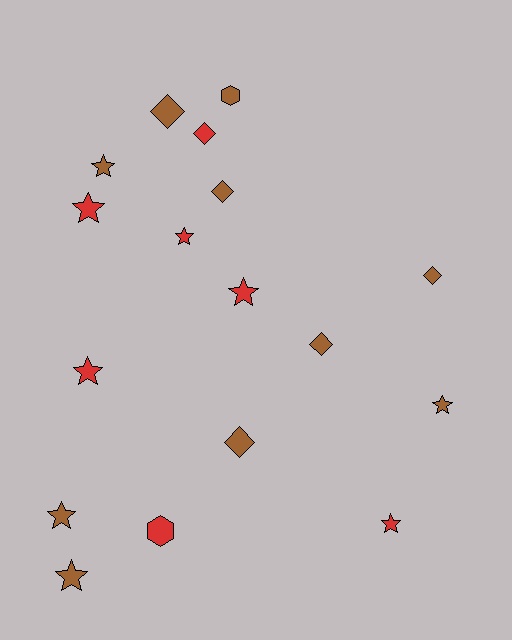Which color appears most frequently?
Brown, with 10 objects.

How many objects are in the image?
There are 17 objects.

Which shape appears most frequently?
Star, with 9 objects.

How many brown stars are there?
There are 4 brown stars.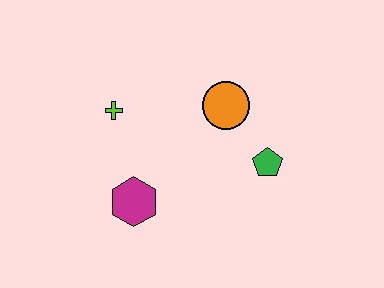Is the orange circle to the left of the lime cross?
No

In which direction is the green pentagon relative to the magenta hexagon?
The green pentagon is to the right of the magenta hexagon.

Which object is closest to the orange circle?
The green pentagon is closest to the orange circle.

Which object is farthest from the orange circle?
The magenta hexagon is farthest from the orange circle.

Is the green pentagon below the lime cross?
Yes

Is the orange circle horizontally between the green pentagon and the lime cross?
Yes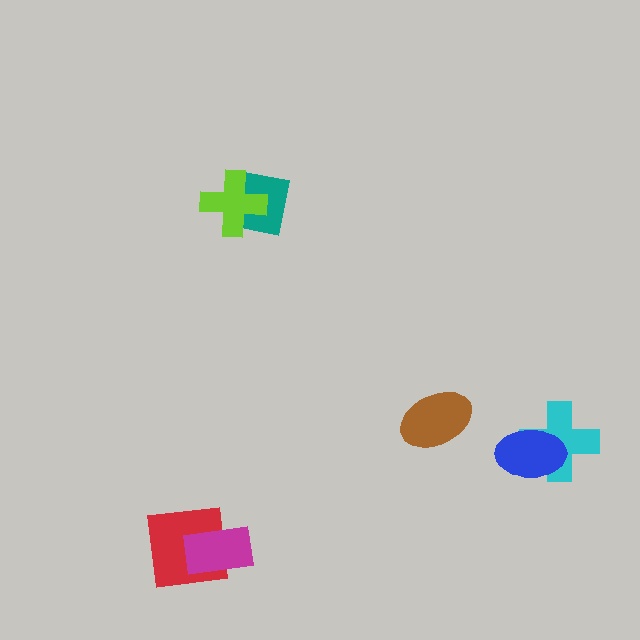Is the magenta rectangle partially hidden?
No, no other shape covers it.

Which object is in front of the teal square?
The lime cross is in front of the teal square.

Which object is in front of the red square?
The magenta rectangle is in front of the red square.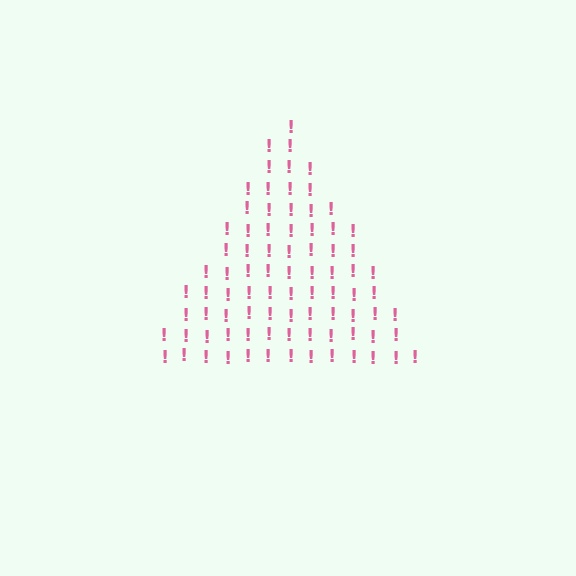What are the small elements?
The small elements are exclamation marks.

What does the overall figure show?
The overall figure shows a triangle.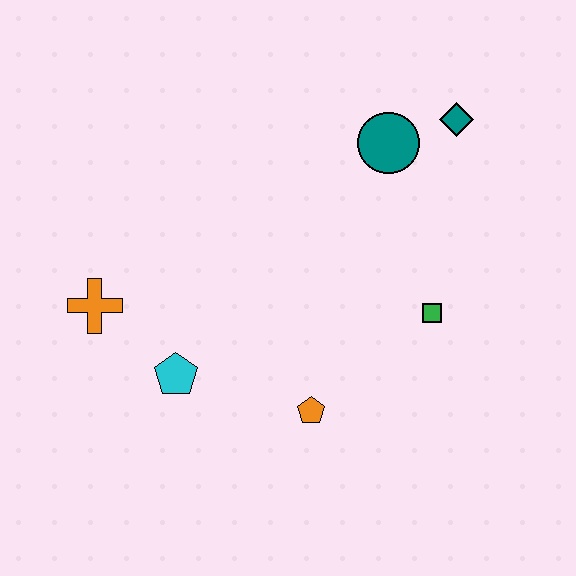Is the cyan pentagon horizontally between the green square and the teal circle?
No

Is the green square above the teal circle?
No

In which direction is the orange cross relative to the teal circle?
The orange cross is to the left of the teal circle.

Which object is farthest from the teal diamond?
The orange cross is farthest from the teal diamond.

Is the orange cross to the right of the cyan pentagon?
No